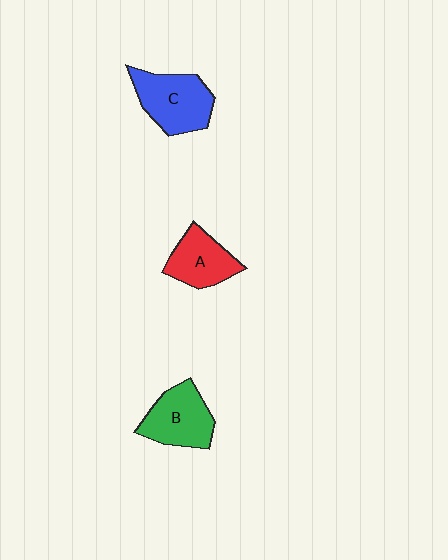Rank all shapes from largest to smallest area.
From largest to smallest: C (blue), B (green), A (red).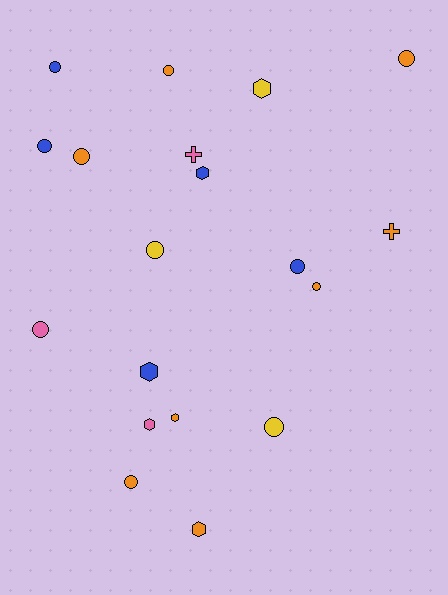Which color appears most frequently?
Orange, with 8 objects.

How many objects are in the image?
There are 19 objects.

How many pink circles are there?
There is 1 pink circle.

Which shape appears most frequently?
Circle, with 11 objects.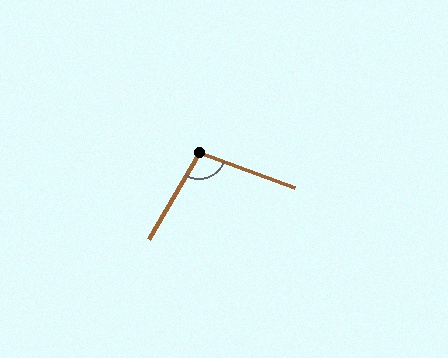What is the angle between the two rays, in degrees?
Approximately 100 degrees.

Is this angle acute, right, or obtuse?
It is obtuse.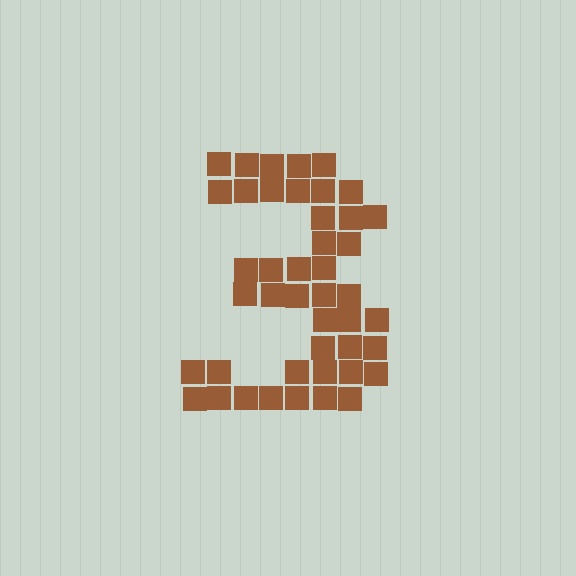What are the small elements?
The small elements are squares.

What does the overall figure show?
The overall figure shows the digit 3.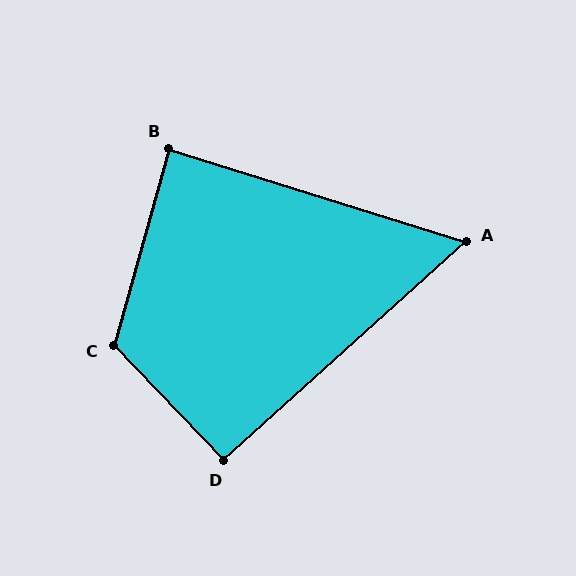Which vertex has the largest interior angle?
C, at approximately 121 degrees.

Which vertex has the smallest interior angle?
A, at approximately 59 degrees.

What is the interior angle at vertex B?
Approximately 88 degrees (approximately right).